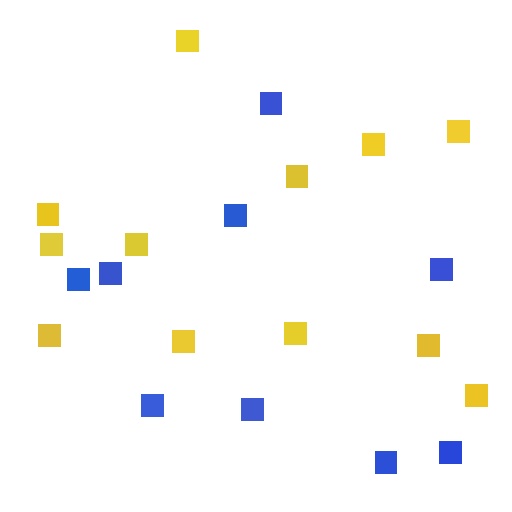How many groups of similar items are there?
There are 2 groups: one group of yellow squares (12) and one group of blue squares (9).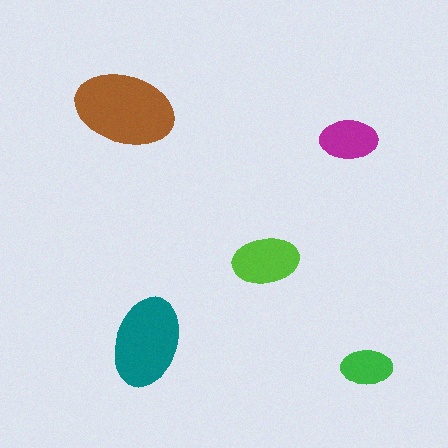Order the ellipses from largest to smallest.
the brown one, the teal one, the lime one, the magenta one, the green one.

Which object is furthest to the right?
The green ellipse is rightmost.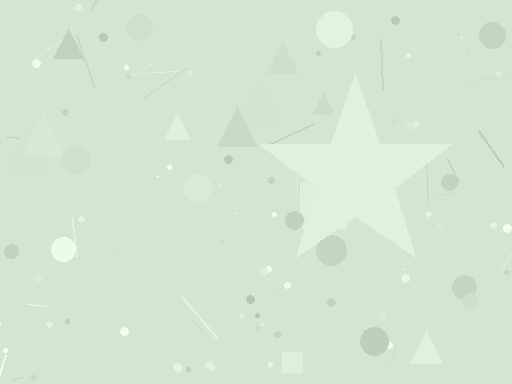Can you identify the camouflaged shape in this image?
The camouflaged shape is a star.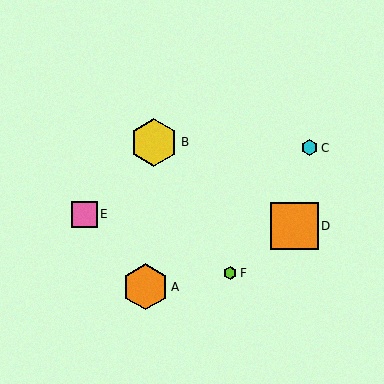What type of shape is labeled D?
Shape D is an orange square.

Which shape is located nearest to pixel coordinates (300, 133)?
The cyan hexagon (labeled C) at (310, 148) is nearest to that location.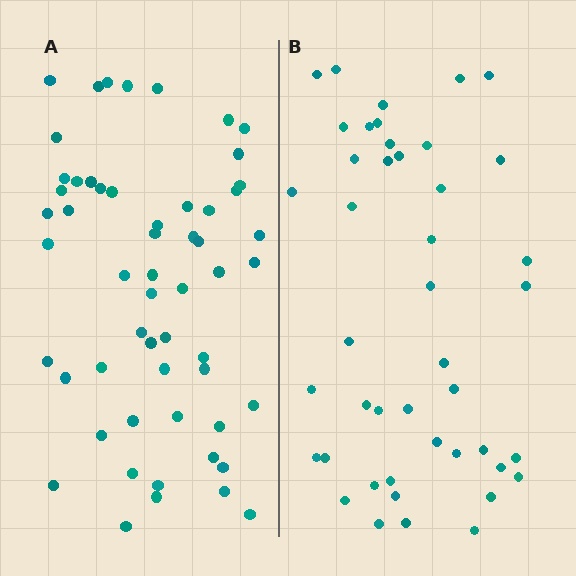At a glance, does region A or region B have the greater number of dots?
Region A (the left region) has more dots.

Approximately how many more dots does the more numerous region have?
Region A has roughly 12 or so more dots than region B.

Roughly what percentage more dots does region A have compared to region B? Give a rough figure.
About 25% more.